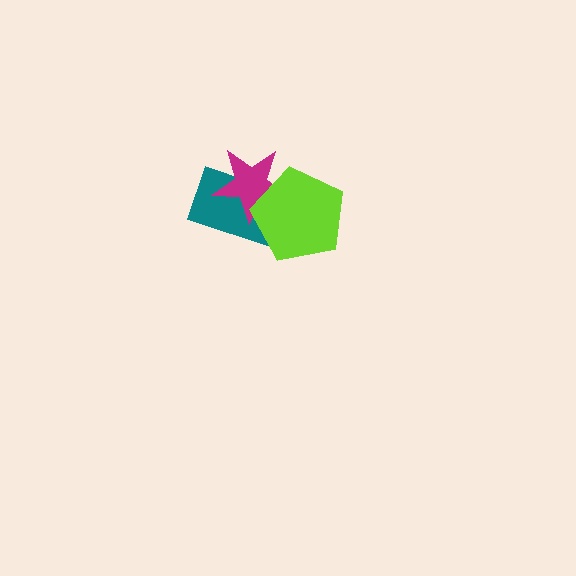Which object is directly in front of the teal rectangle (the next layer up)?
The magenta star is directly in front of the teal rectangle.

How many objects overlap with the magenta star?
2 objects overlap with the magenta star.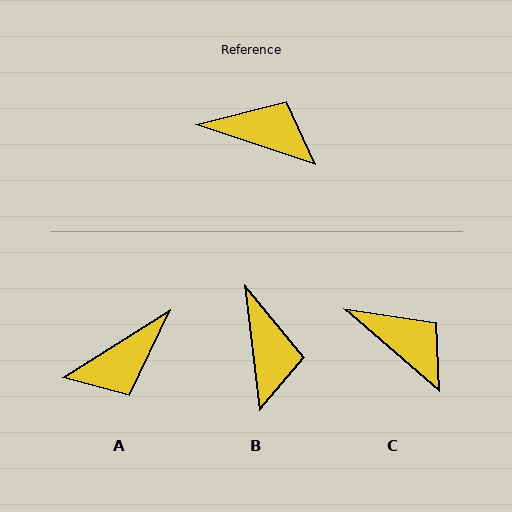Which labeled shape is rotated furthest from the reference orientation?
A, about 129 degrees away.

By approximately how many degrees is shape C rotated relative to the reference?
Approximately 23 degrees clockwise.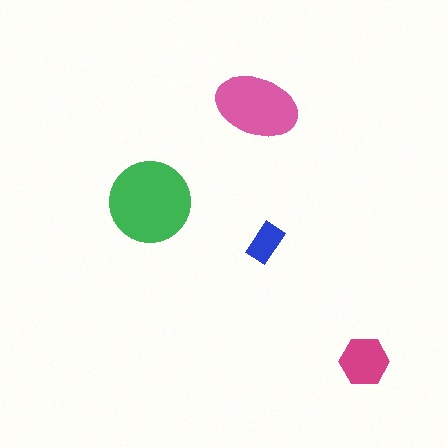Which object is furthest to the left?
The green circle is leftmost.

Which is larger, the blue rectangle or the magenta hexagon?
The magenta hexagon.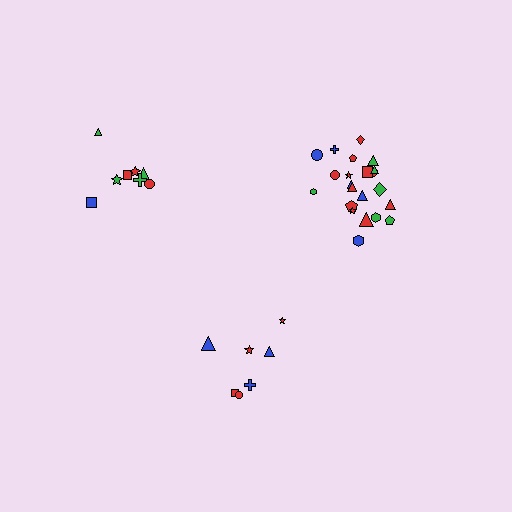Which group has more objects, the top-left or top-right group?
The top-right group.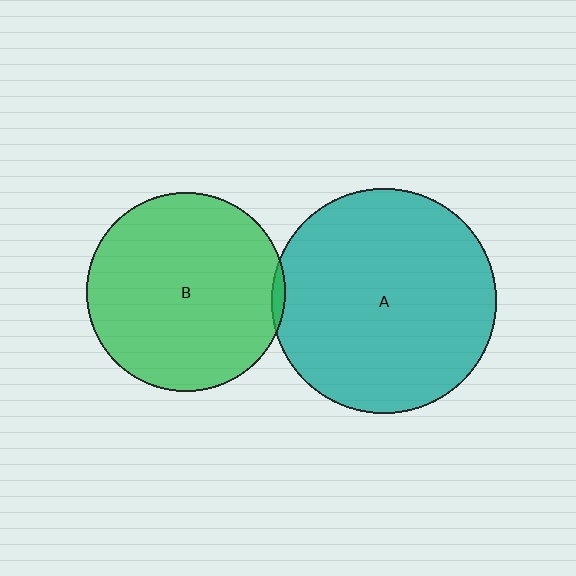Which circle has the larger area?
Circle A (teal).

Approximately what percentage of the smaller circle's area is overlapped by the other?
Approximately 5%.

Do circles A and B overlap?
Yes.